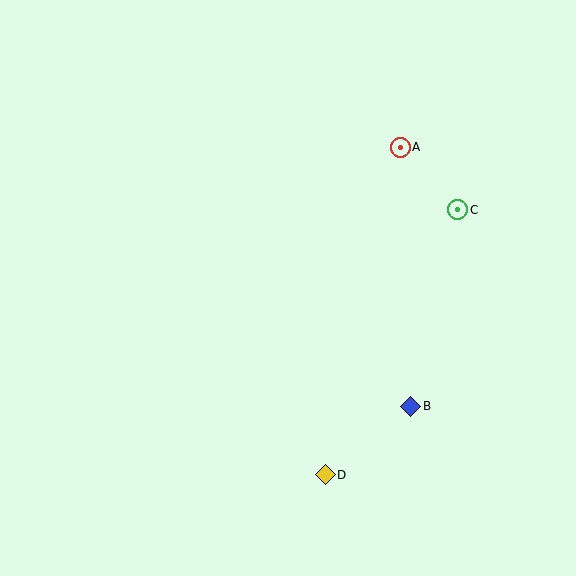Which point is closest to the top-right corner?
Point A is closest to the top-right corner.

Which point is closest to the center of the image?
Point B at (411, 406) is closest to the center.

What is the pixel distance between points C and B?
The distance between C and B is 202 pixels.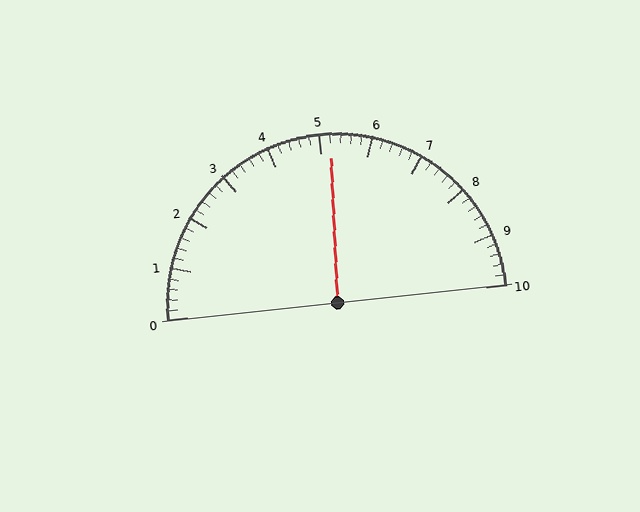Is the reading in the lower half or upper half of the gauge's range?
The reading is in the upper half of the range (0 to 10).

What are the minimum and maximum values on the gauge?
The gauge ranges from 0 to 10.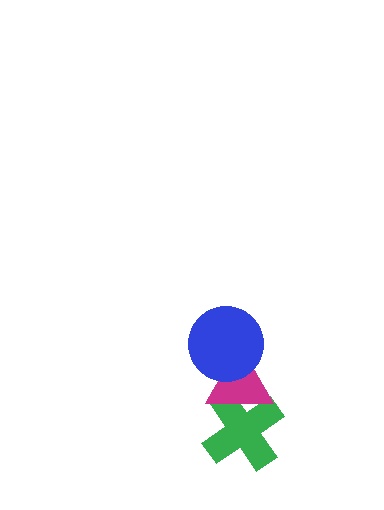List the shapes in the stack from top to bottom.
From top to bottom: the blue circle, the magenta triangle, the green cross.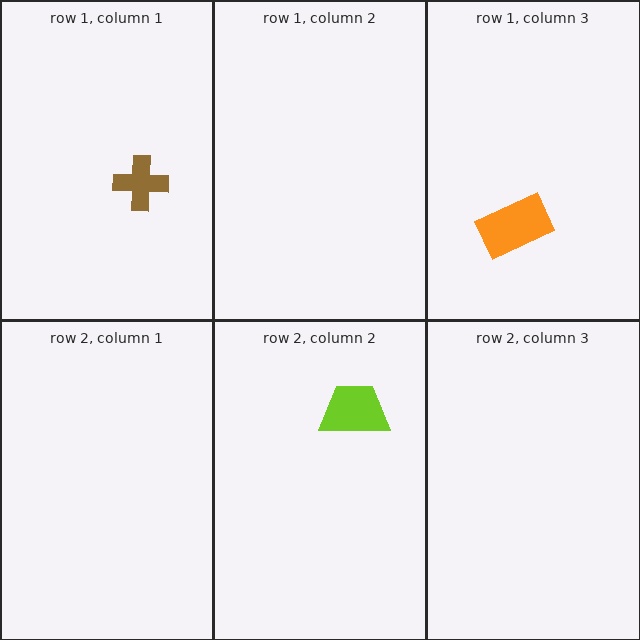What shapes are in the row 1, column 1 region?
The brown cross.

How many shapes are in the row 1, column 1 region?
1.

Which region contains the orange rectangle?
The row 1, column 3 region.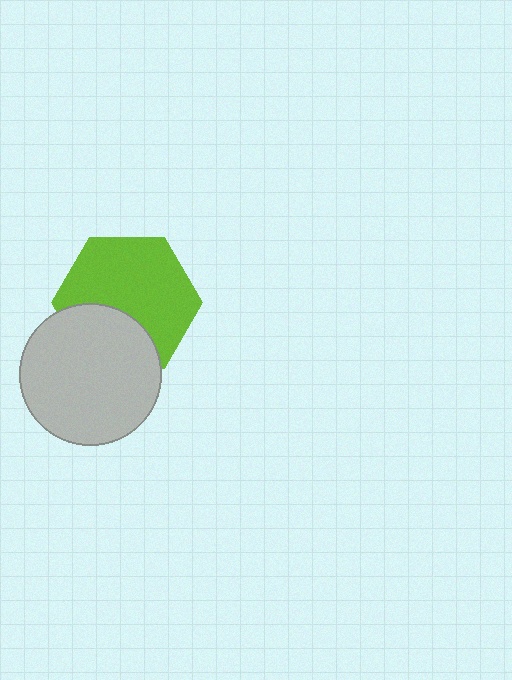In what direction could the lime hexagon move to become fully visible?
The lime hexagon could move up. That would shift it out from behind the light gray circle entirely.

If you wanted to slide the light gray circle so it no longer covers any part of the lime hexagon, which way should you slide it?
Slide it down — that is the most direct way to separate the two shapes.